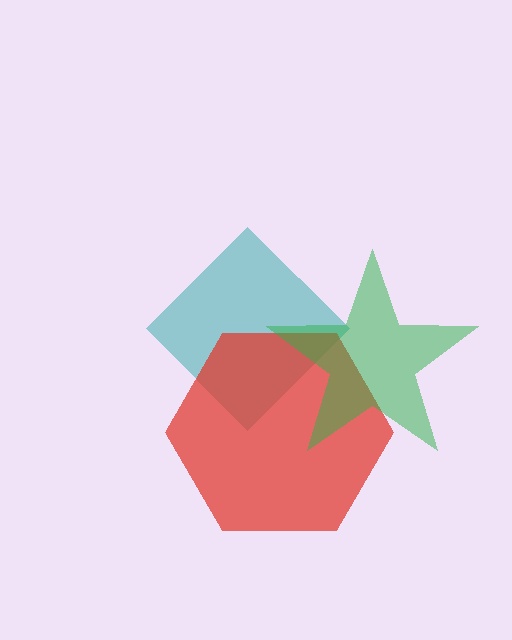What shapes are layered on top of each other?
The layered shapes are: a teal diamond, a red hexagon, a green star.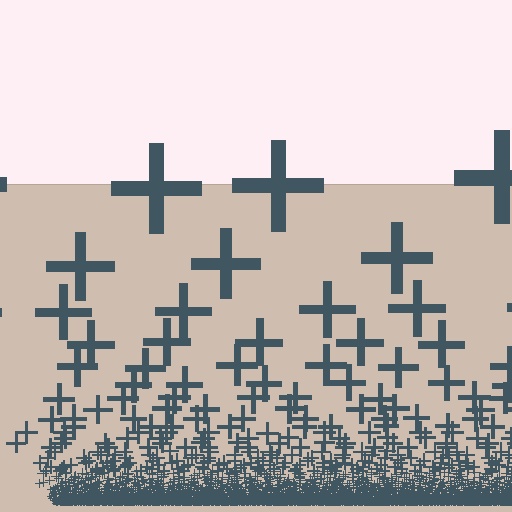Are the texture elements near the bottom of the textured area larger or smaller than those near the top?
Smaller. The gradient is inverted — elements near the bottom are smaller and denser.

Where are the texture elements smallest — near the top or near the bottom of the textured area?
Near the bottom.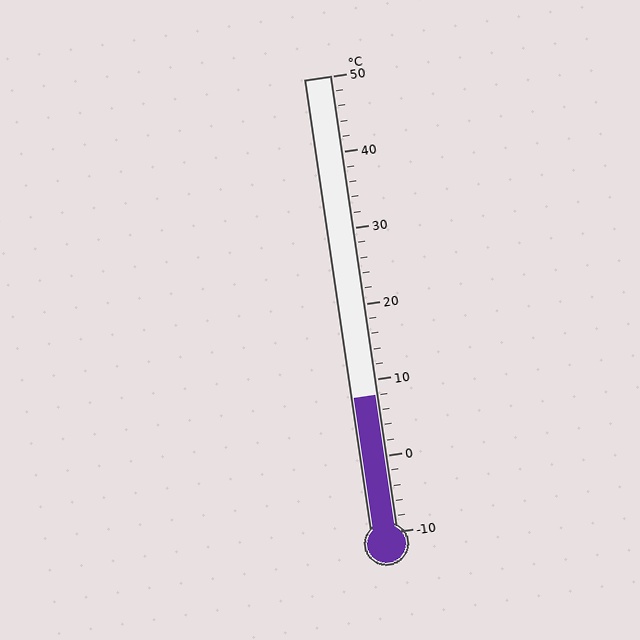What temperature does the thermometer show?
The thermometer shows approximately 8°C.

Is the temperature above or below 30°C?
The temperature is below 30°C.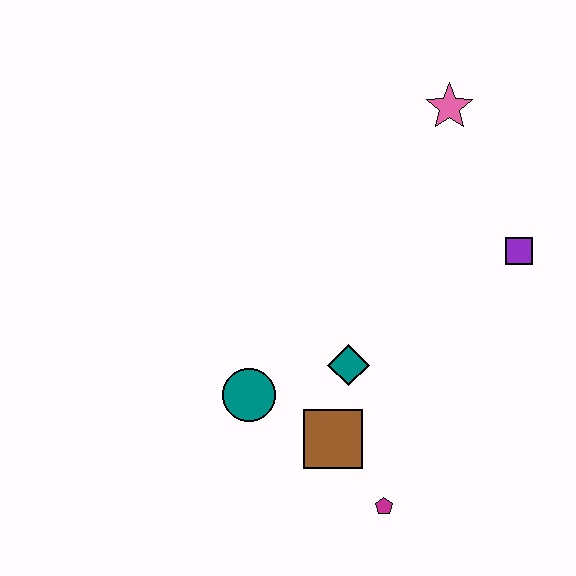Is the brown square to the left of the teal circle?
No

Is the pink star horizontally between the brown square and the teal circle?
No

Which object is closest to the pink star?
The purple square is closest to the pink star.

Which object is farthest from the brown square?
The pink star is farthest from the brown square.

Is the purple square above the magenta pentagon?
Yes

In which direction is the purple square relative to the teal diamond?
The purple square is to the right of the teal diamond.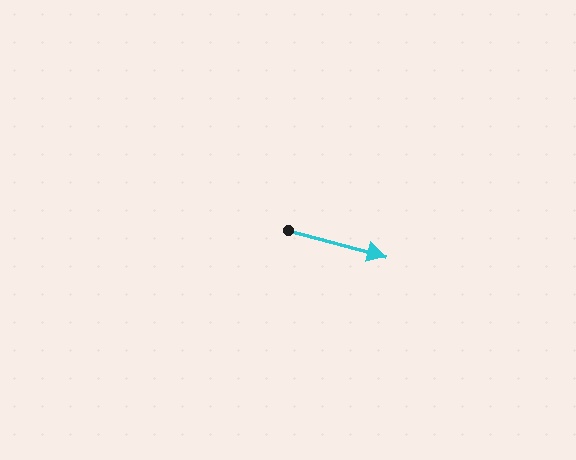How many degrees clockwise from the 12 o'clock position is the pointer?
Approximately 105 degrees.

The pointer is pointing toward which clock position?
Roughly 3 o'clock.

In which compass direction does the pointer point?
East.